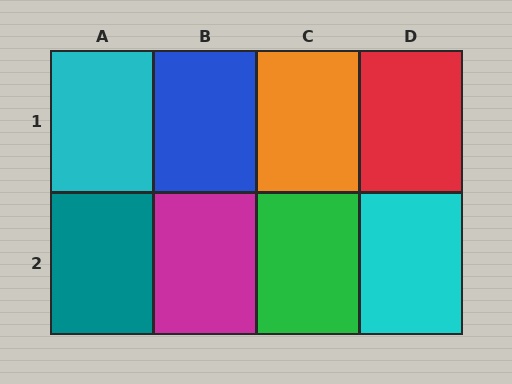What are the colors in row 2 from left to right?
Teal, magenta, green, cyan.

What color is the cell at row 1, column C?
Orange.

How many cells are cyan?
2 cells are cyan.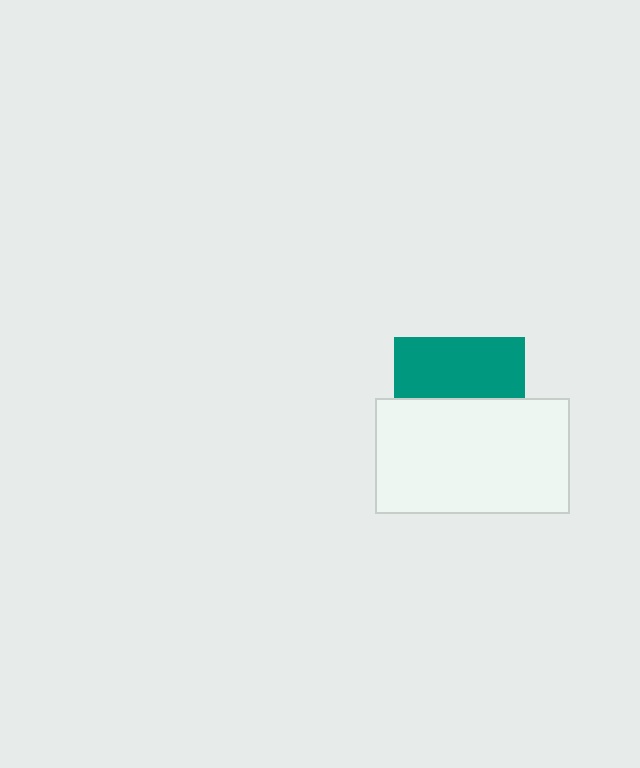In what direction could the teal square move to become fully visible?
The teal square could move up. That would shift it out from behind the white rectangle entirely.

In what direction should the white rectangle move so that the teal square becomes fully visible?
The white rectangle should move down. That is the shortest direction to clear the overlap and leave the teal square fully visible.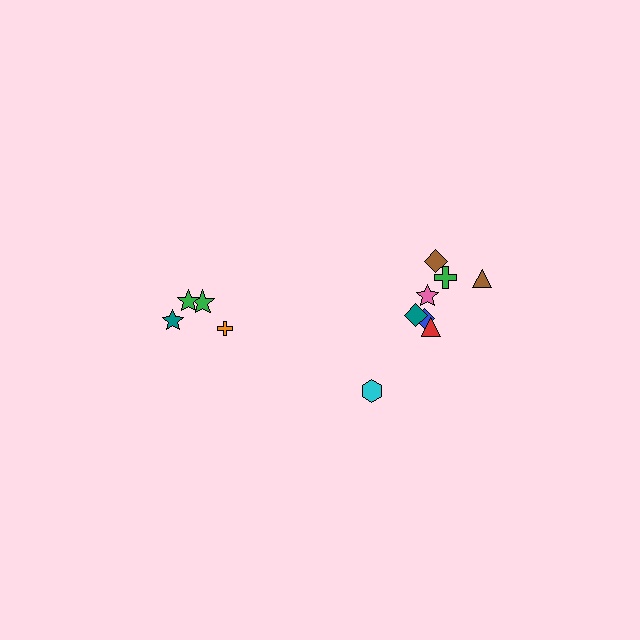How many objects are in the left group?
There are 4 objects.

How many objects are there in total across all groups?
There are 12 objects.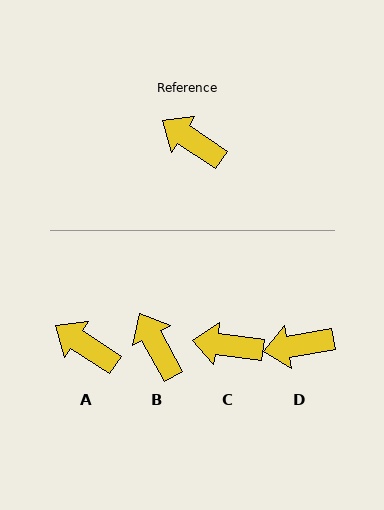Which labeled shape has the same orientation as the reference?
A.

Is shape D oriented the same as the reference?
No, it is off by about 43 degrees.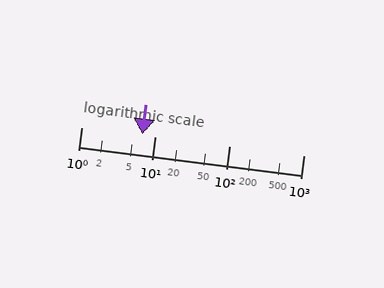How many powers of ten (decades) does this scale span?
The scale spans 3 decades, from 1 to 1000.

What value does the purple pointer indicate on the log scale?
The pointer indicates approximately 6.7.